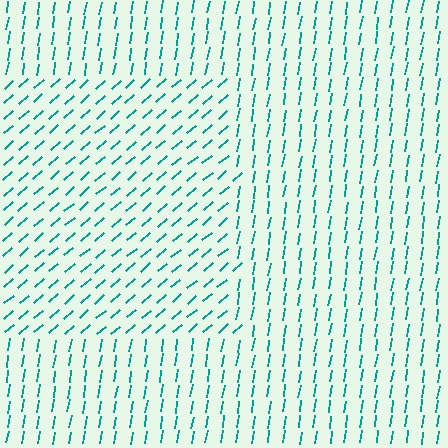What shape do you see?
I see a rectangle.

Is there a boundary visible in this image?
Yes, there is a texture boundary formed by a change in line orientation.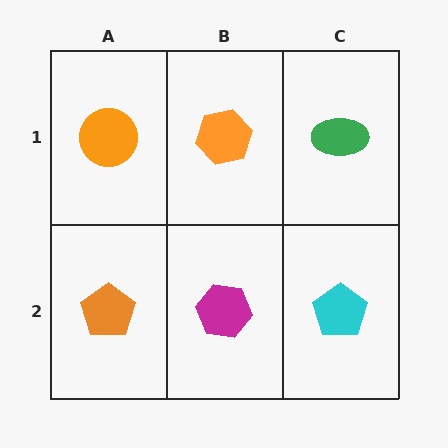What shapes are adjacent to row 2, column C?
A green ellipse (row 1, column C), a magenta hexagon (row 2, column B).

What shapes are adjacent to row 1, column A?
An orange pentagon (row 2, column A), an orange hexagon (row 1, column B).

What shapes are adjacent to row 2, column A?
An orange circle (row 1, column A), a magenta hexagon (row 2, column B).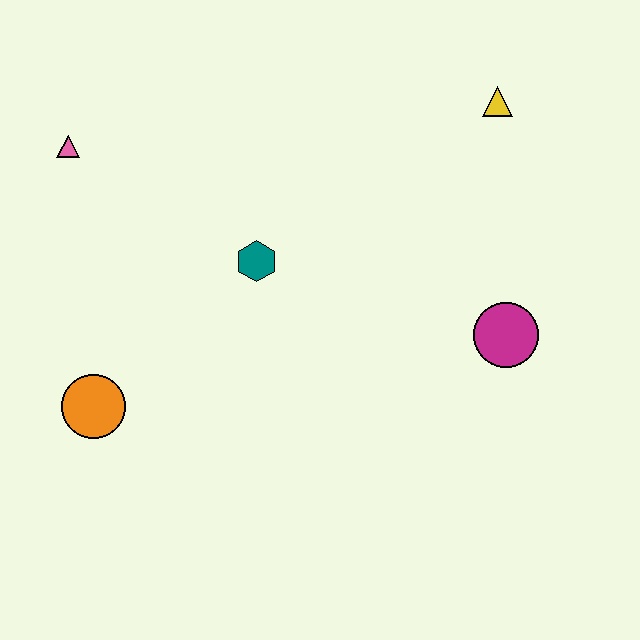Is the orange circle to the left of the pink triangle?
No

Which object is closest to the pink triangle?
The teal hexagon is closest to the pink triangle.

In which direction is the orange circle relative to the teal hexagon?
The orange circle is to the left of the teal hexagon.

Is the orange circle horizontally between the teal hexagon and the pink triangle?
Yes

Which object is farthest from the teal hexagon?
The yellow triangle is farthest from the teal hexagon.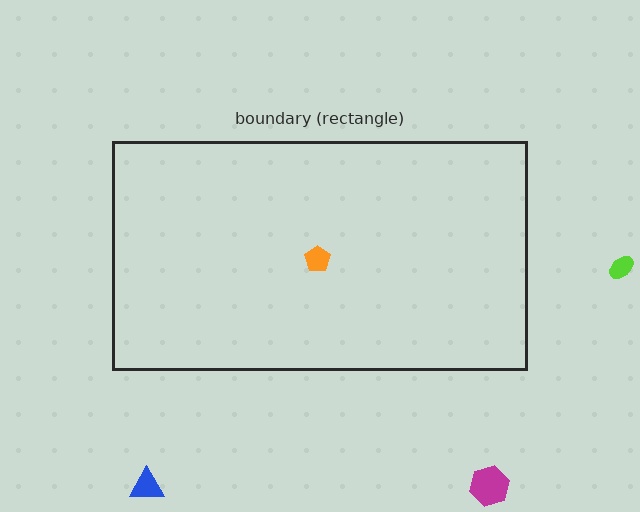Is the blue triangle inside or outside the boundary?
Outside.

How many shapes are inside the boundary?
1 inside, 3 outside.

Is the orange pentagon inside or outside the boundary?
Inside.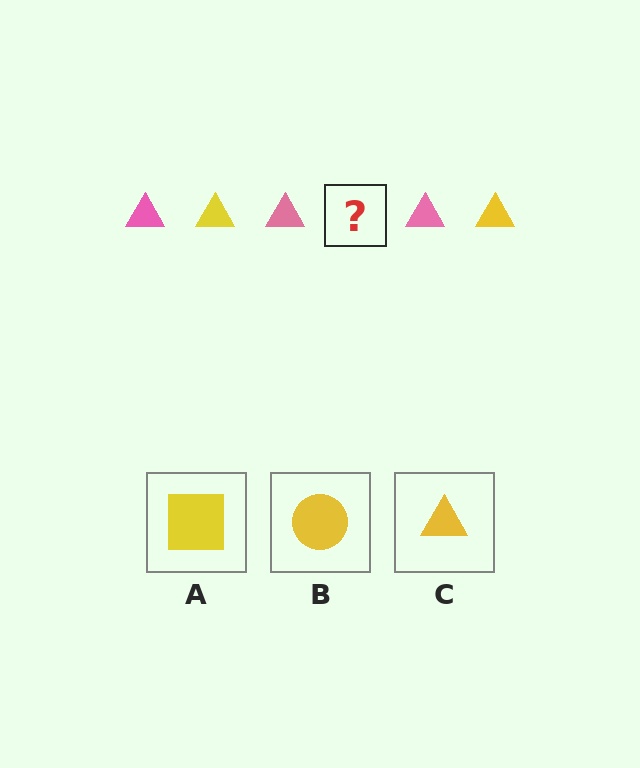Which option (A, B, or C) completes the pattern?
C.